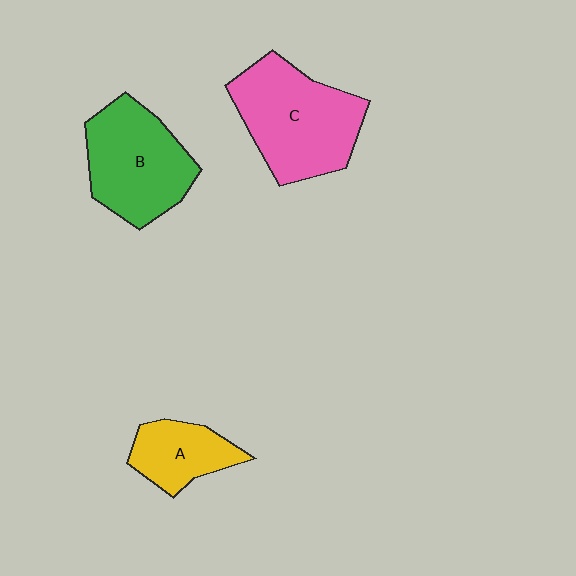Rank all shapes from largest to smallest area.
From largest to smallest: C (pink), B (green), A (yellow).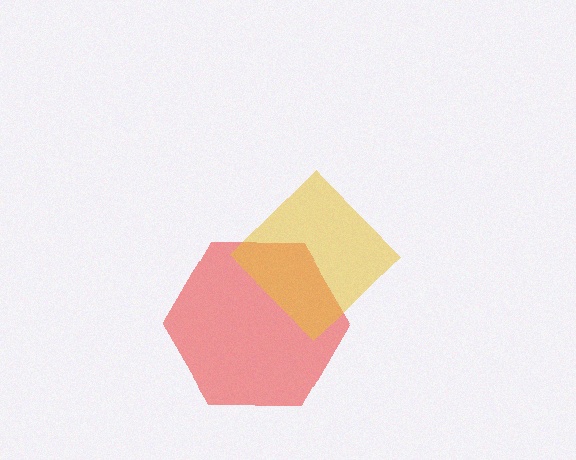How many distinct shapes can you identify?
There are 2 distinct shapes: a red hexagon, a yellow diamond.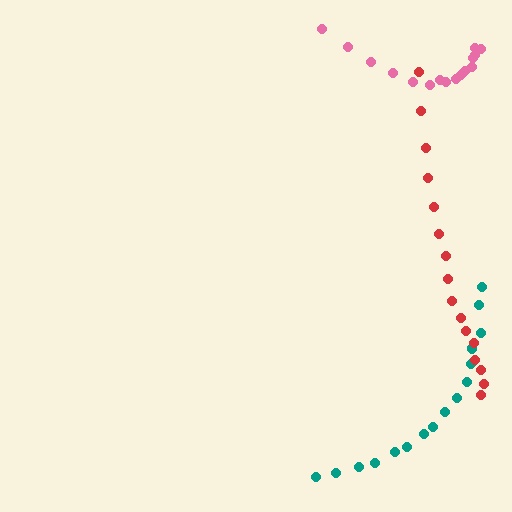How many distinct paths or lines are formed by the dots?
There are 3 distinct paths.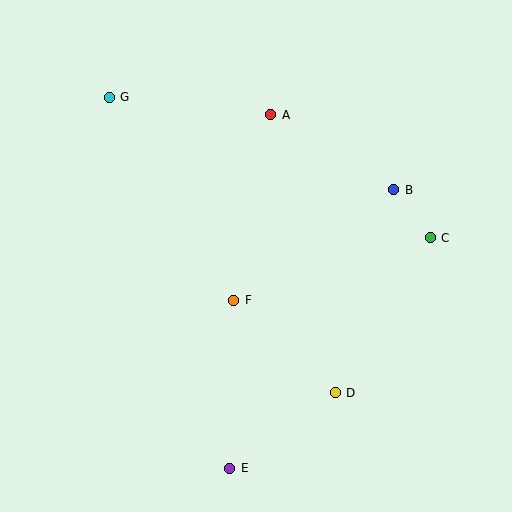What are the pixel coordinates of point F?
Point F is at (234, 300).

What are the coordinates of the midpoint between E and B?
The midpoint between E and B is at (312, 329).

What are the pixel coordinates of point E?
Point E is at (230, 468).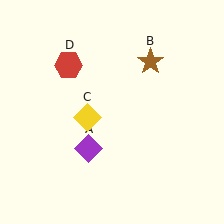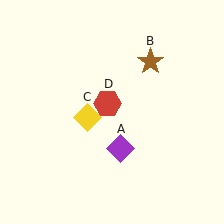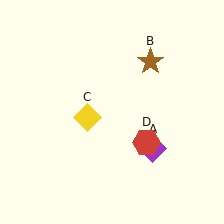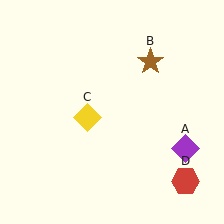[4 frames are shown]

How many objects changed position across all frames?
2 objects changed position: purple diamond (object A), red hexagon (object D).